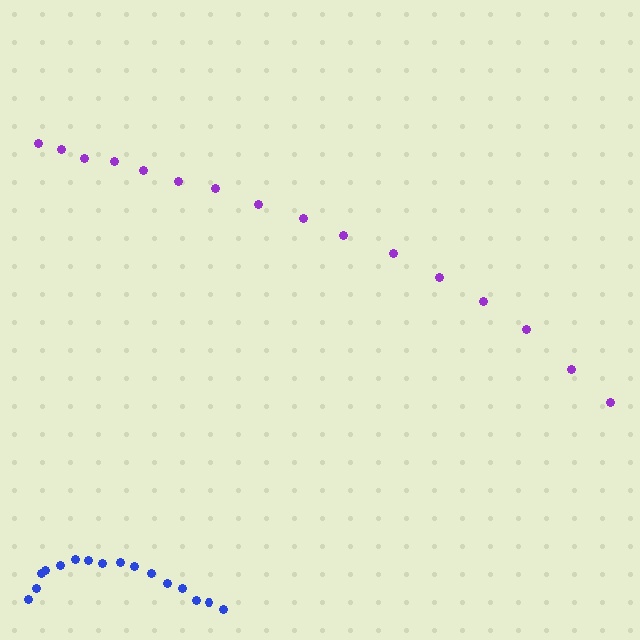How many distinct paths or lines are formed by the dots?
There are 2 distinct paths.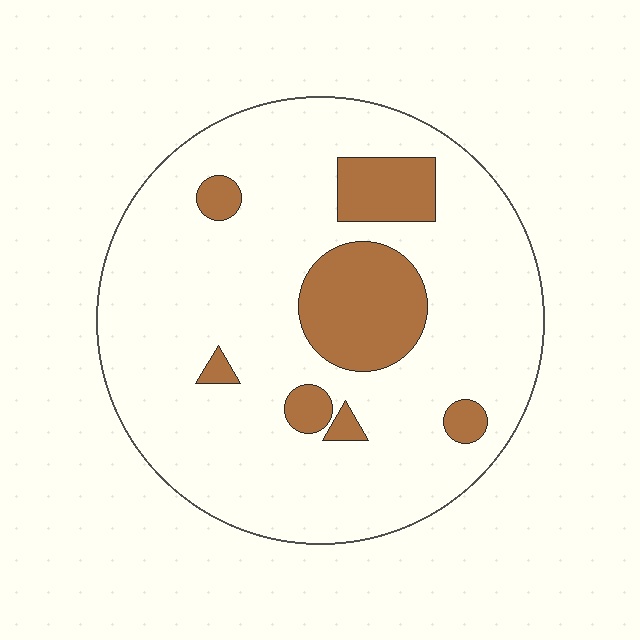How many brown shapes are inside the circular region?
7.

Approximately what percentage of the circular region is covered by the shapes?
Approximately 15%.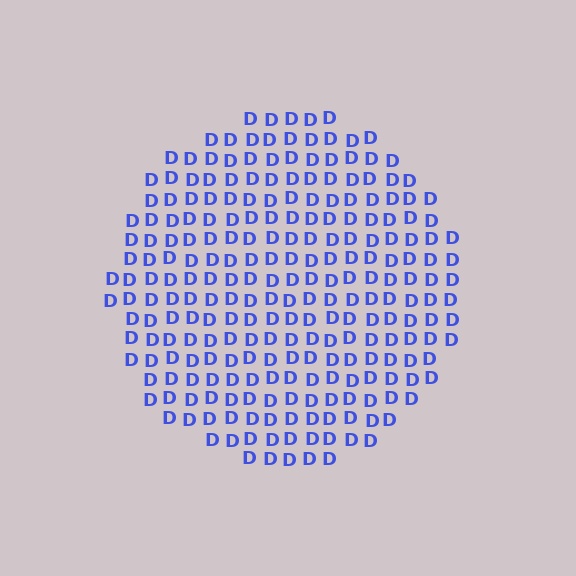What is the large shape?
The large shape is a circle.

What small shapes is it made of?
It is made of small letter D's.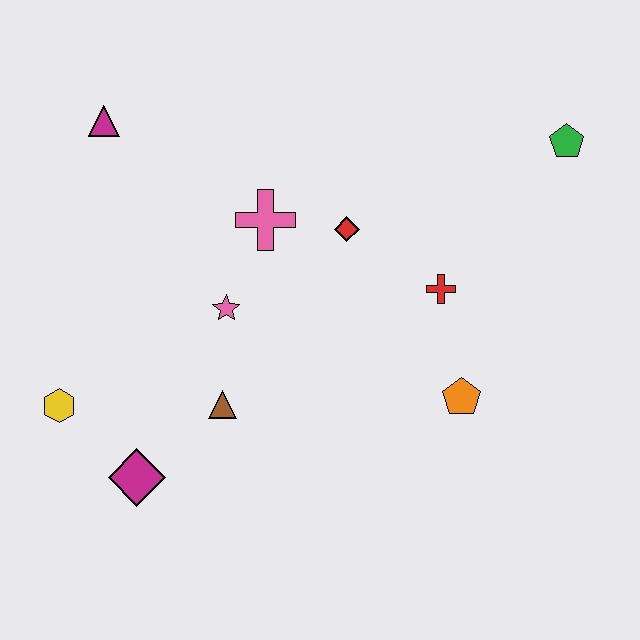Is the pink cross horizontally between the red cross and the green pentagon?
No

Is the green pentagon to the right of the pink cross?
Yes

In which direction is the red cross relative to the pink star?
The red cross is to the right of the pink star.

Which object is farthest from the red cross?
The yellow hexagon is farthest from the red cross.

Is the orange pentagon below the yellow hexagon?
No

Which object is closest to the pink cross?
The red diamond is closest to the pink cross.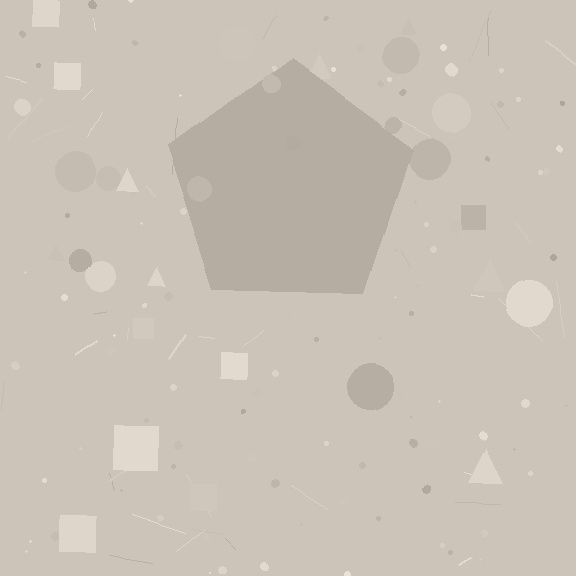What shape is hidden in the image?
A pentagon is hidden in the image.